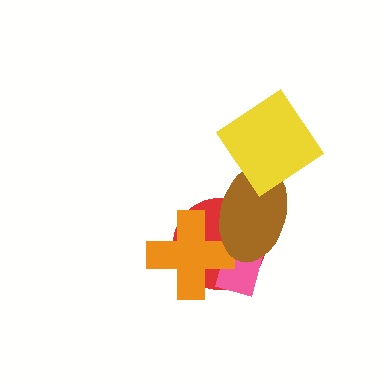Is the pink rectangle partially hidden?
Yes, it is partially covered by another shape.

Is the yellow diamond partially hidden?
No, no other shape covers it.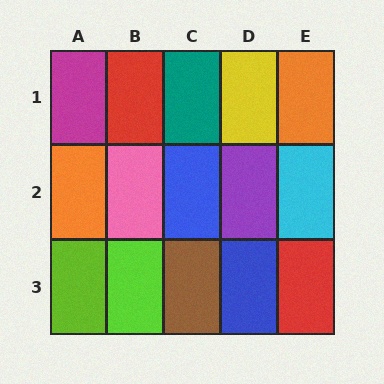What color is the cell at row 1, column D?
Yellow.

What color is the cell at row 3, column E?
Red.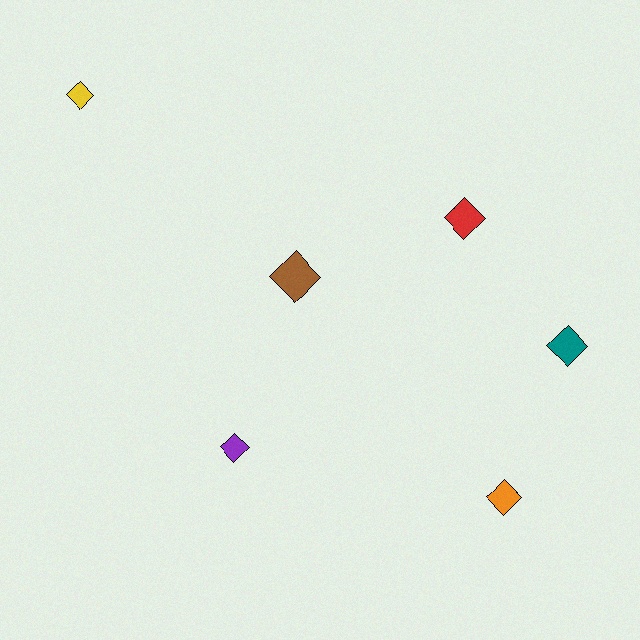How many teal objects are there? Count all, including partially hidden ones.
There is 1 teal object.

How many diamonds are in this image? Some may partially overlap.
There are 6 diamonds.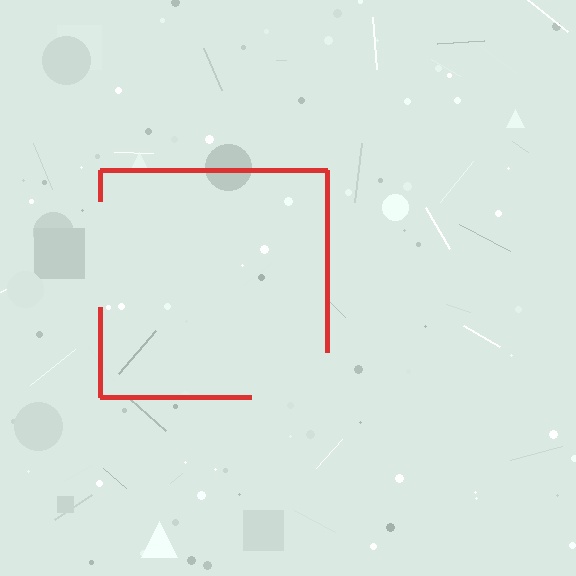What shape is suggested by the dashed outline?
The dashed outline suggests a square.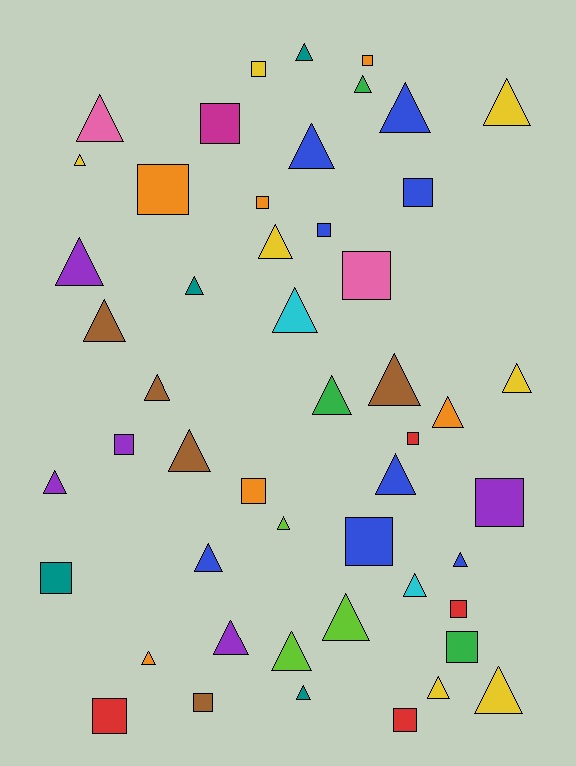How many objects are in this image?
There are 50 objects.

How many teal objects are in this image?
There are 4 teal objects.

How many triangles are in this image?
There are 31 triangles.